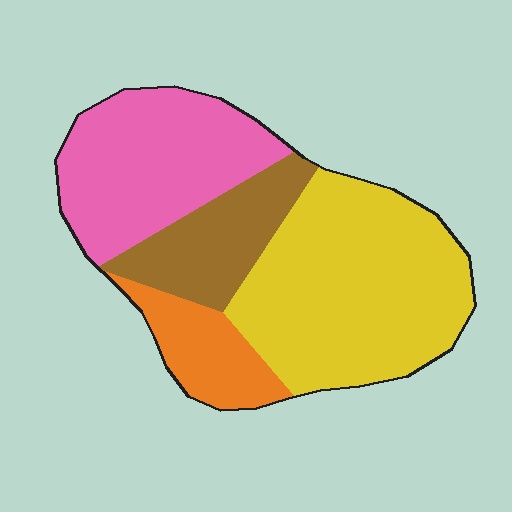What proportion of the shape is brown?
Brown covers 16% of the shape.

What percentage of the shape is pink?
Pink covers about 30% of the shape.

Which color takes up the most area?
Yellow, at roughly 45%.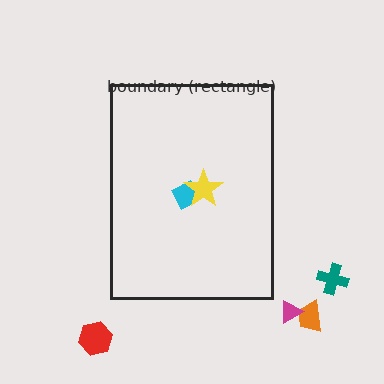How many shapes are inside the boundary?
2 inside, 4 outside.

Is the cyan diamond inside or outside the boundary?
Inside.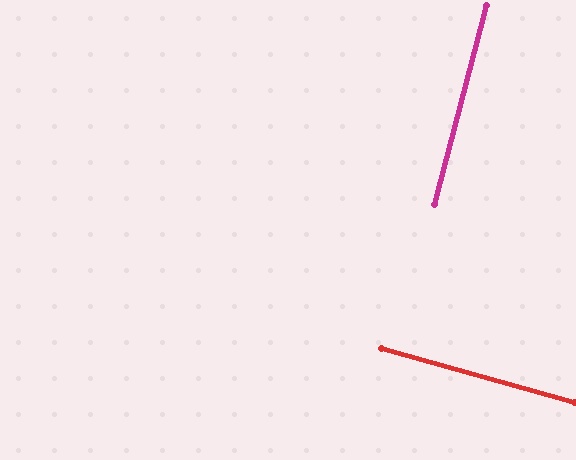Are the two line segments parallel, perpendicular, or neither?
Perpendicular — they meet at approximately 89°.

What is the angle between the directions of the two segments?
Approximately 89 degrees.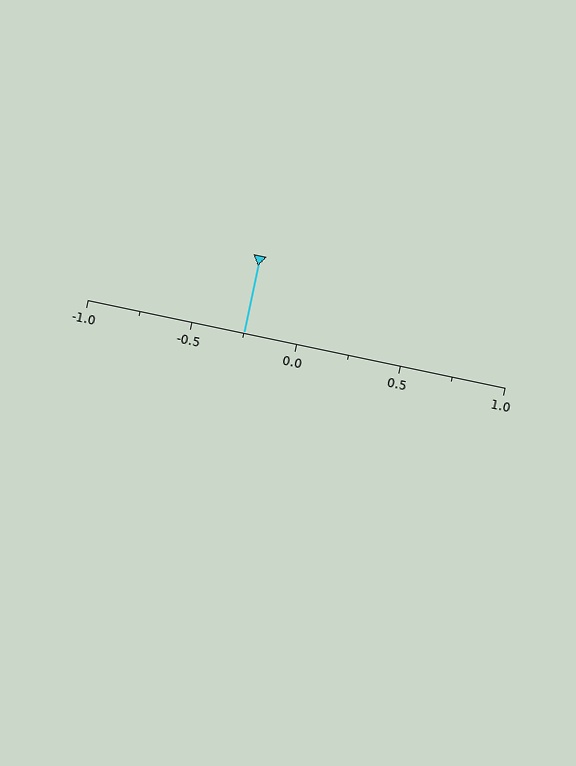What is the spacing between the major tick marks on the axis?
The major ticks are spaced 0.5 apart.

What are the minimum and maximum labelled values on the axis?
The axis runs from -1.0 to 1.0.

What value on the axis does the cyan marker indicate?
The marker indicates approximately -0.25.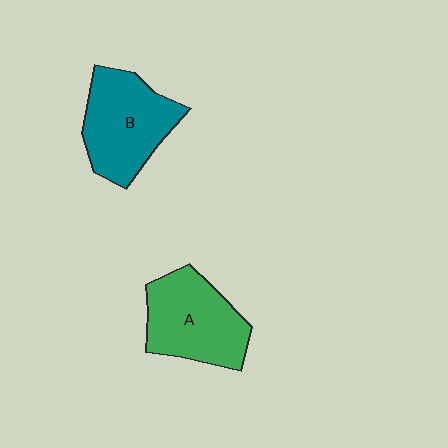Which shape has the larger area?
Shape B (teal).